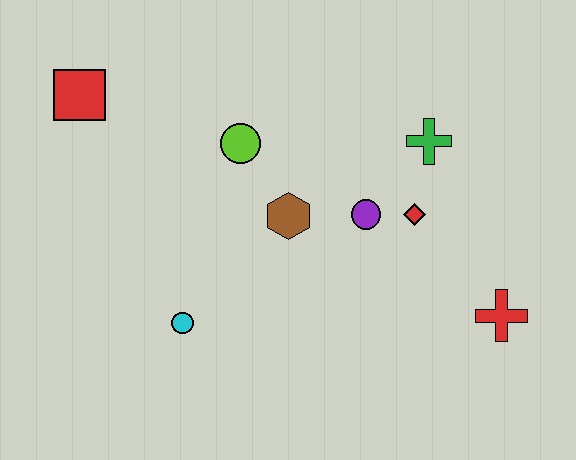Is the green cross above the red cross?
Yes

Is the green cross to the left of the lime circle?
No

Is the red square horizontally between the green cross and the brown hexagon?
No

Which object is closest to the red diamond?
The purple circle is closest to the red diamond.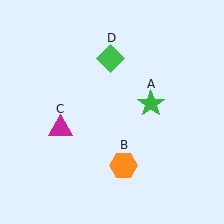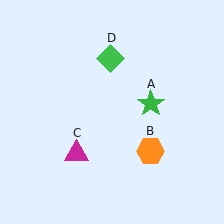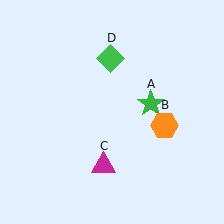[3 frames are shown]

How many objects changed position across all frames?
2 objects changed position: orange hexagon (object B), magenta triangle (object C).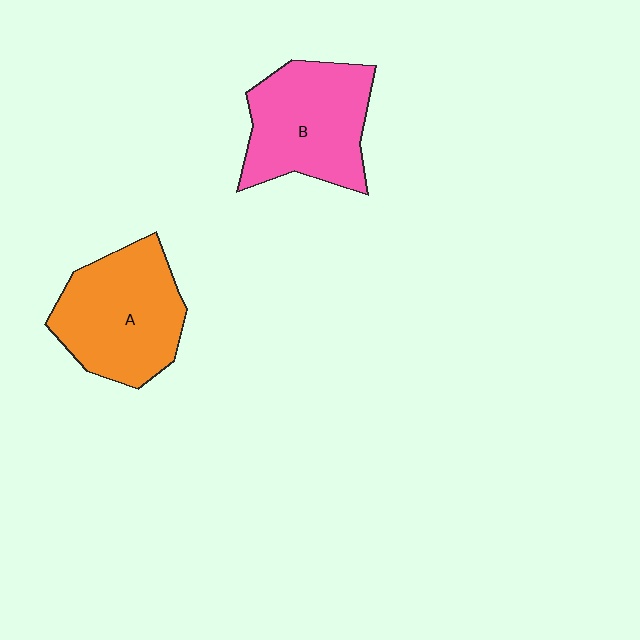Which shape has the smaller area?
Shape B (pink).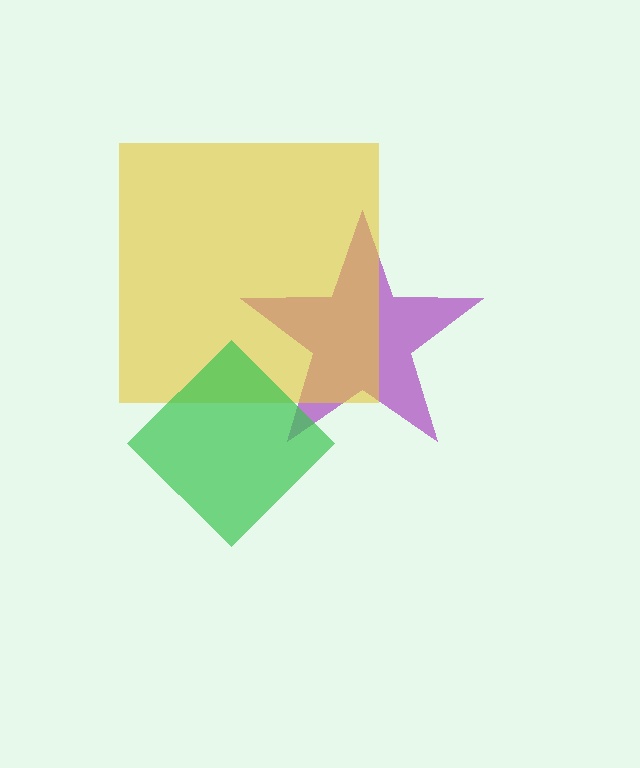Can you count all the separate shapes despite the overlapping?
Yes, there are 3 separate shapes.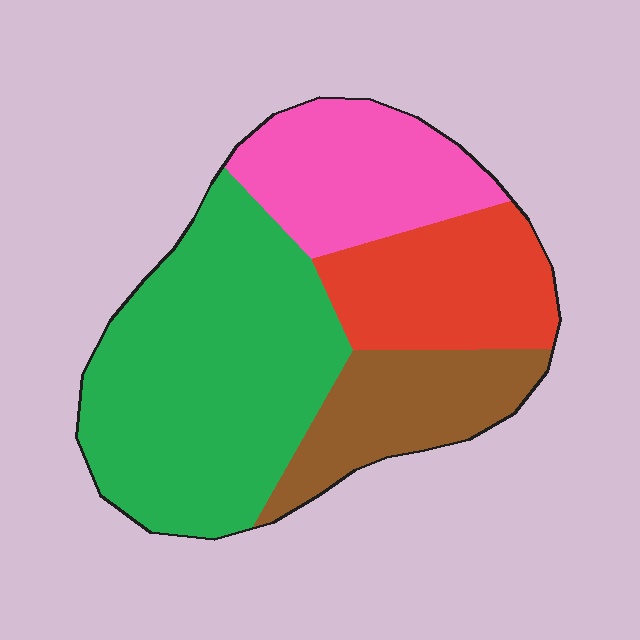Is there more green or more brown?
Green.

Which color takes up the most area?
Green, at roughly 45%.